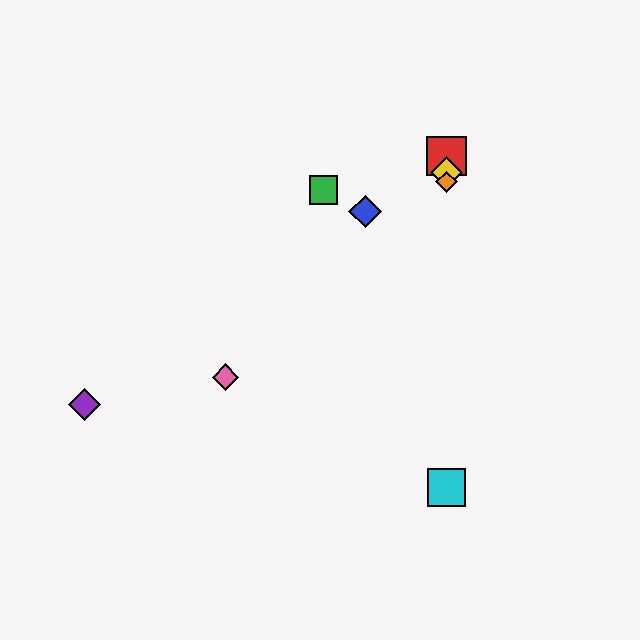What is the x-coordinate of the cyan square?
The cyan square is at x≈446.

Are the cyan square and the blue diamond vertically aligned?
No, the cyan square is at x≈446 and the blue diamond is at x≈365.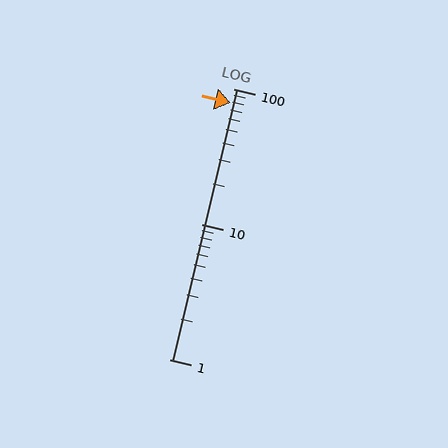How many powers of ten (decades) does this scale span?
The scale spans 2 decades, from 1 to 100.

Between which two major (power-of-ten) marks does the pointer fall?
The pointer is between 10 and 100.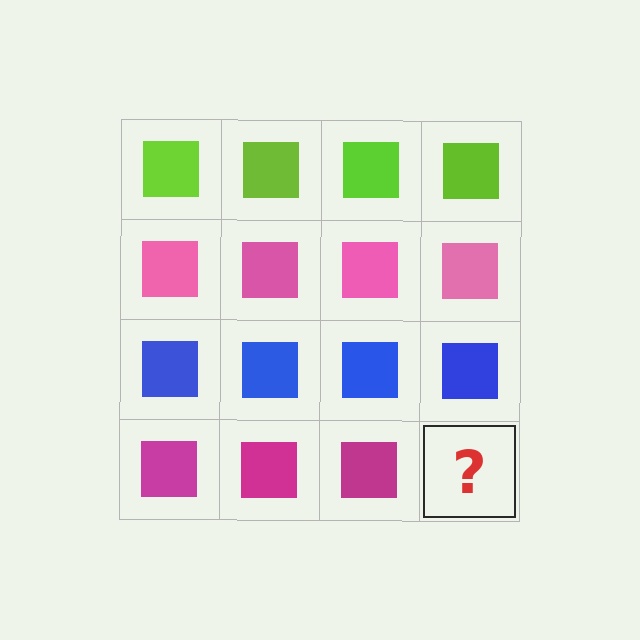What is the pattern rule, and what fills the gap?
The rule is that each row has a consistent color. The gap should be filled with a magenta square.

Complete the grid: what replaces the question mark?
The question mark should be replaced with a magenta square.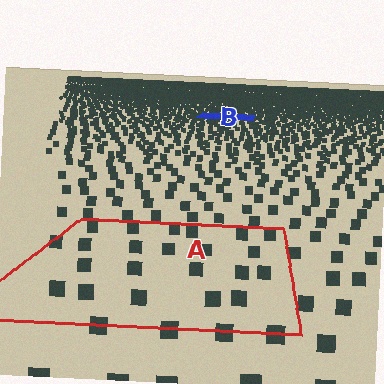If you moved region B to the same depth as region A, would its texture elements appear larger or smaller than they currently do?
They would appear larger. At a closer depth, the same texture elements are projected at a bigger on-screen size.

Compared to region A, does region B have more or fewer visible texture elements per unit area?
Region B has more texture elements per unit area — they are packed more densely because it is farther away.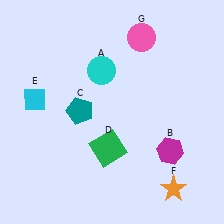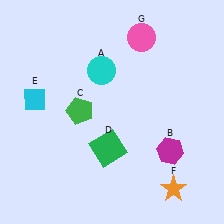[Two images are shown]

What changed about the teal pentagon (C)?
In Image 1, C is teal. In Image 2, it changed to green.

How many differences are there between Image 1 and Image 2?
There is 1 difference between the two images.